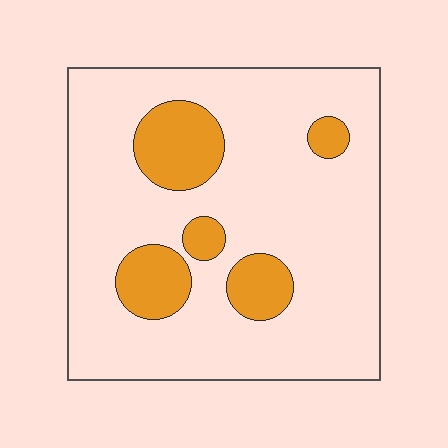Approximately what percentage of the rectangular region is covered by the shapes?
Approximately 20%.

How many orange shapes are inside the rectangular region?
5.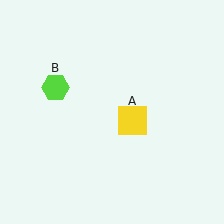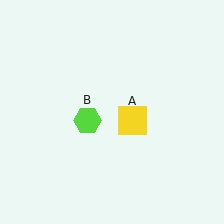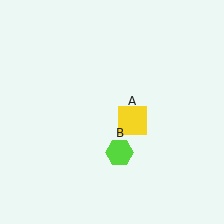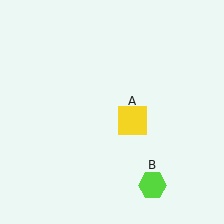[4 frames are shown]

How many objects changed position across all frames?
1 object changed position: lime hexagon (object B).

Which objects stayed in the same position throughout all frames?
Yellow square (object A) remained stationary.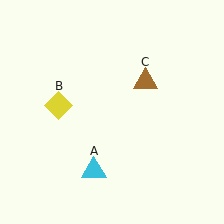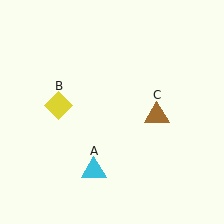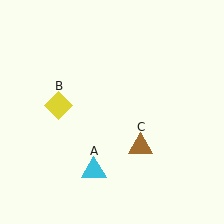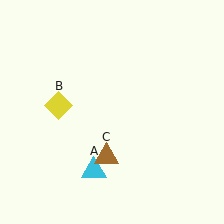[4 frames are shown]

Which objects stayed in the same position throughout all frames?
Cyan triangle (object A) and yellow diamond (object B) remained stationary.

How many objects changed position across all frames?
1 object changed position: brown triangle (object C).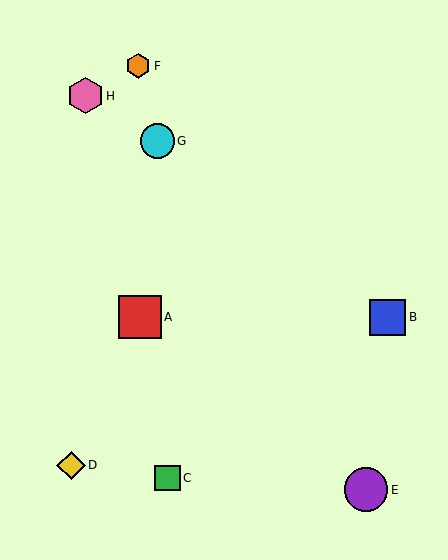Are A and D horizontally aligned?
No, A is at y≈317 and D is at y≈465.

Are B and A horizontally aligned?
Yes, both are at y≈317.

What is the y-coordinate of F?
Object F is at y≈66.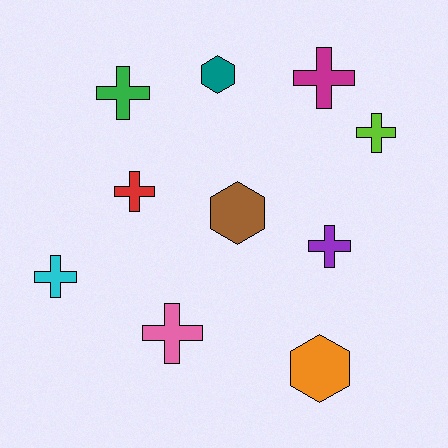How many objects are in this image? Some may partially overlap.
There are 10 objects.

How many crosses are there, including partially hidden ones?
There are 7 crosses.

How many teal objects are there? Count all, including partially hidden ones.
There is 1 teal object.